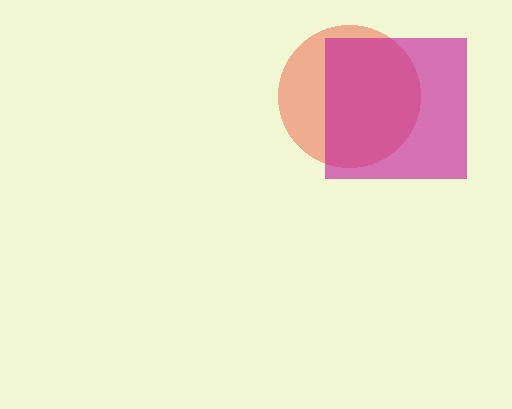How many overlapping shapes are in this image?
There are 2 overlapping shapes in the image.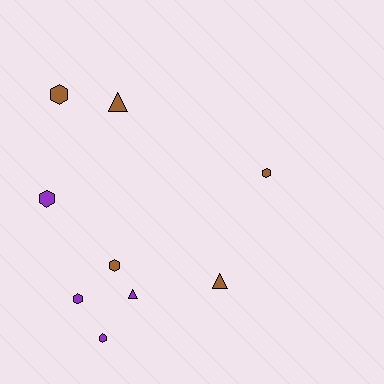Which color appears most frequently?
Brown, with 5 objects.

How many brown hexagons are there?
There are 3 brown hexagons.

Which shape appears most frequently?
Hexagon, with 6 objects.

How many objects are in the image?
There are 9 objects.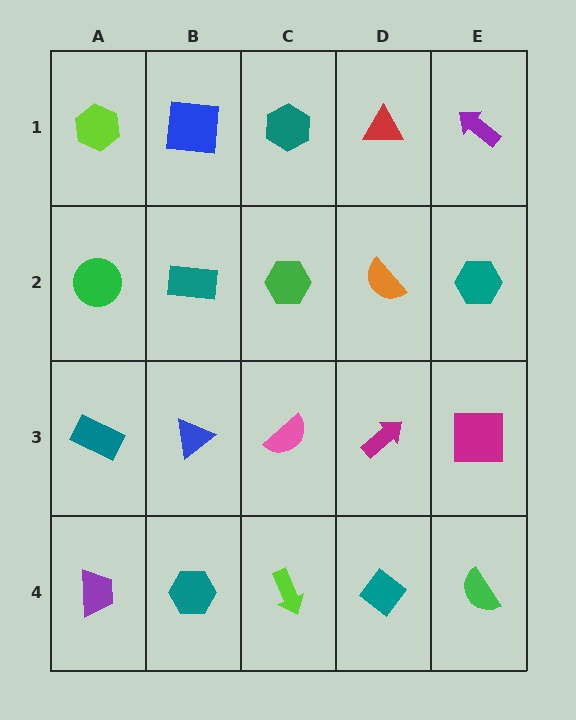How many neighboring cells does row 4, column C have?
3.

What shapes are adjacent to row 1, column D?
An orange semicircle (row 2, column D), a teal hexagon (row 1, column C), a purple arrow (row 1, column E).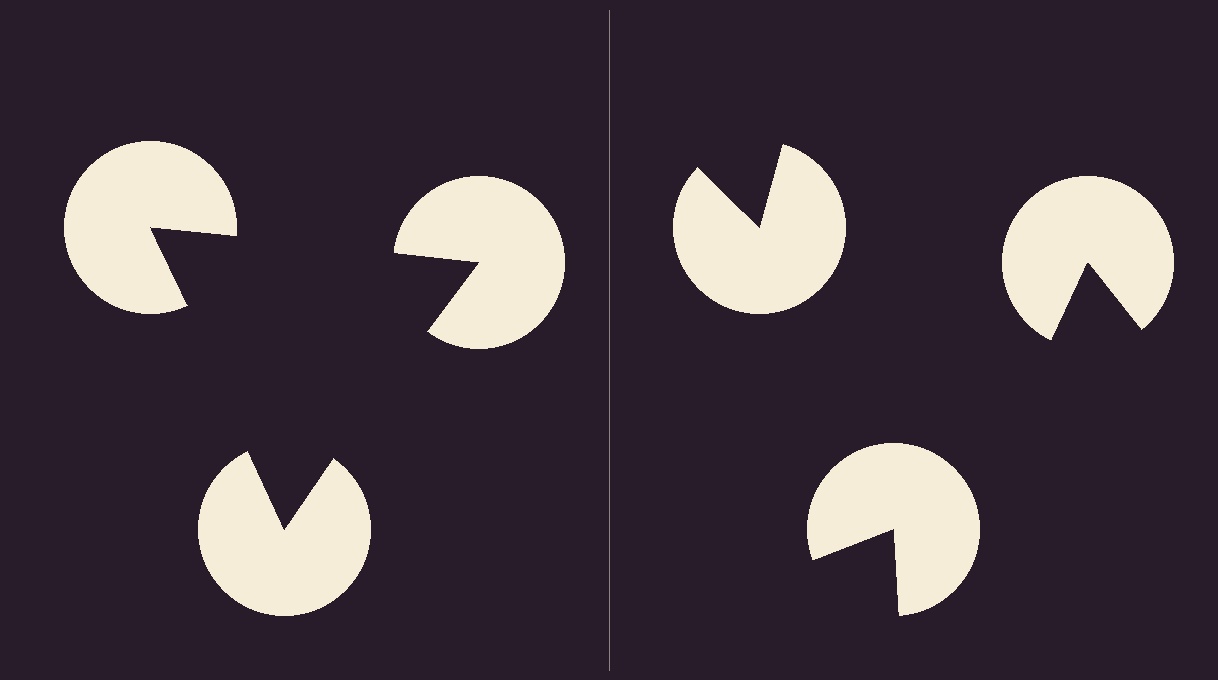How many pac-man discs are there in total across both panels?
6 — 3 on each side.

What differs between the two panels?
The pac-man discs are positioned identically on both sides; only the wedge orientations differ. On the left they align to a triangle; on the right they are misaligned.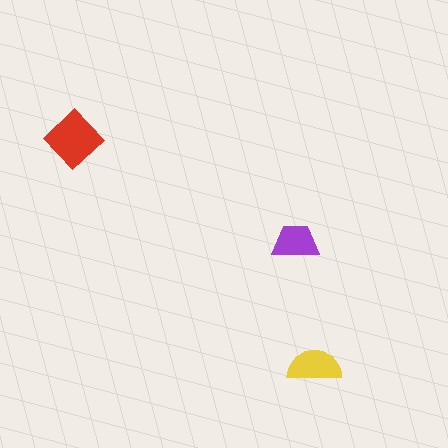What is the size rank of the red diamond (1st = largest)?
1st.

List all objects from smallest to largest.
The purple trapezoid, the yellow semicircle, the red diamond.